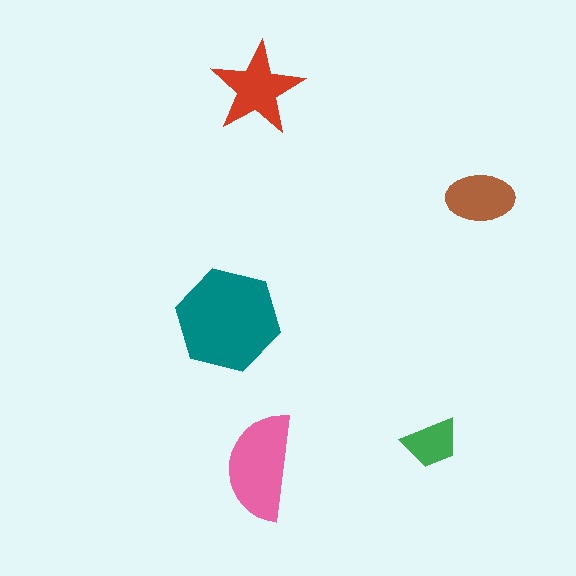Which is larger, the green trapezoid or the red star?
The red star.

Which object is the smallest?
The green trapezoid.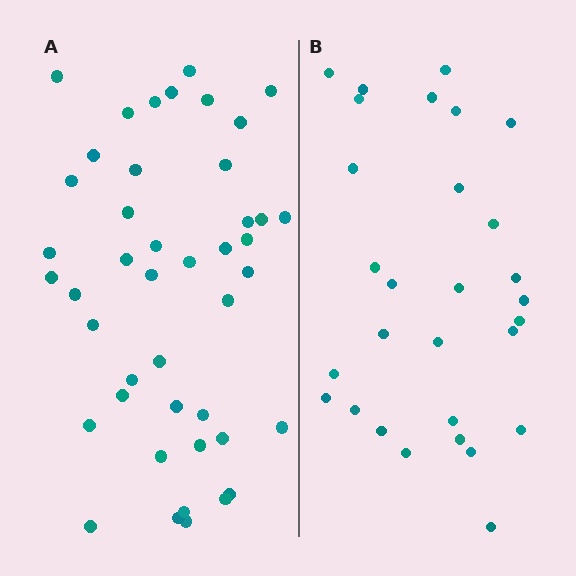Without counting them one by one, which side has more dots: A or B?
Region A (the left region) has more dots.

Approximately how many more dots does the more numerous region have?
Region A has approximately 15 more dots than region B.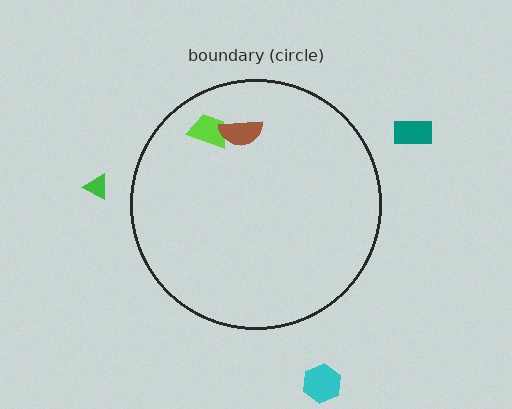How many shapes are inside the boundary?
2 inside, 3 outside.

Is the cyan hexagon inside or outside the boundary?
Outside.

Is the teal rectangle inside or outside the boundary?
Outside.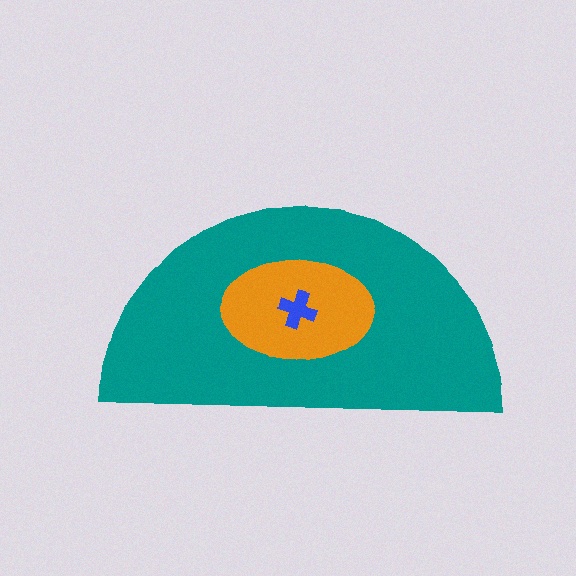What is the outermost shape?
The teal semicircle.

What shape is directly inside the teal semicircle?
The orange ellipse.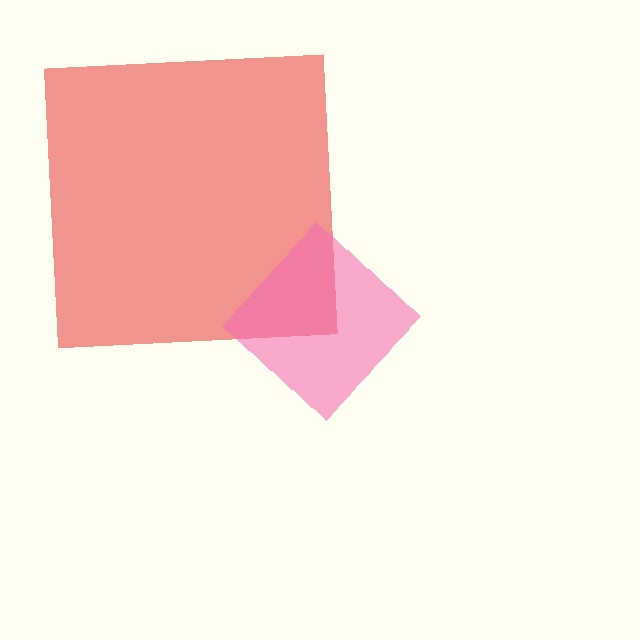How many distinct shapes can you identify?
There are 2 distinct shapes: a red square, a pink diamond.